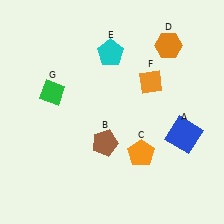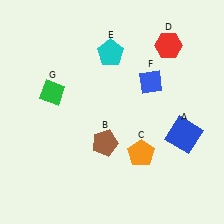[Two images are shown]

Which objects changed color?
D changed from orange to red. F changed from orange to blue.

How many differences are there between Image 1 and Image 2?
There are 2 differences between the two images.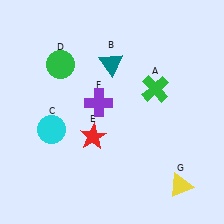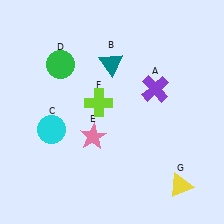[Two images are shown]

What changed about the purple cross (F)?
In Image 1, F is purple. In Image 2, it changed to lime.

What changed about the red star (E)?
In Image 1, E is red. In Image 2, it changed to pink.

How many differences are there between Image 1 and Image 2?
There are 3 differences between the two images.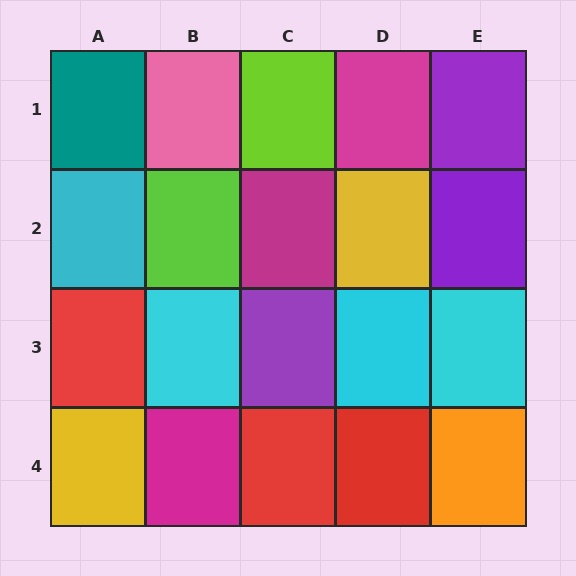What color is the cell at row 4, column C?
Red.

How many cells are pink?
1 cell is pink.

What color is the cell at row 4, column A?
Yellow.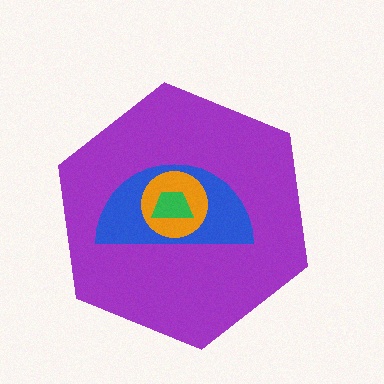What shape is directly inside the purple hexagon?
The blue semicircle.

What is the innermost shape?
The green trapezoid.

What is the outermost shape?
The purple hexagon.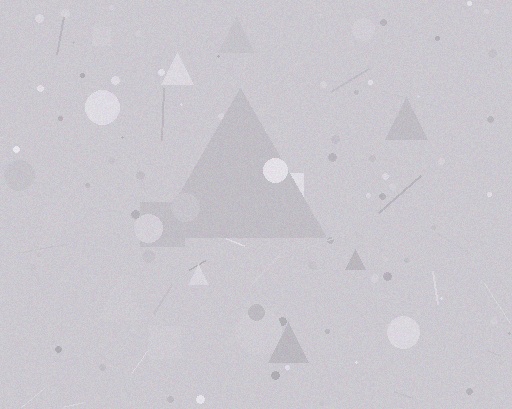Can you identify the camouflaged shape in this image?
The camouflaged shape is a triangle.